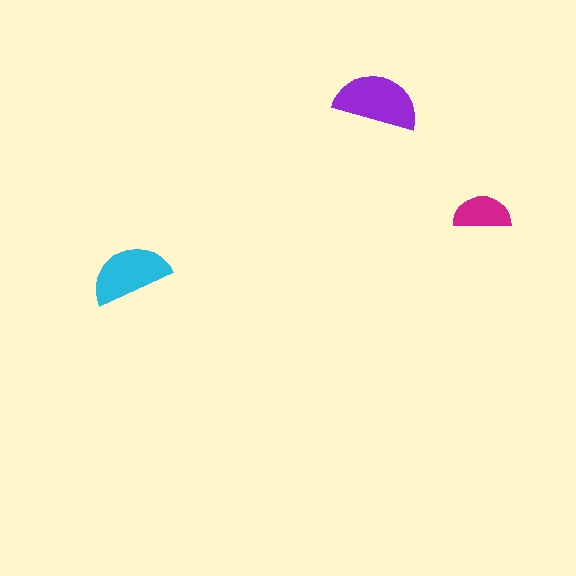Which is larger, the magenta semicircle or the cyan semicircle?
The cyan one.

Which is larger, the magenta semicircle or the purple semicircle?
The purple one.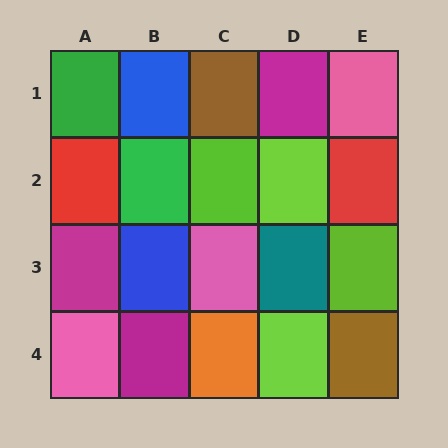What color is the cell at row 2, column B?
Green.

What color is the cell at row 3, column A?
Magenta.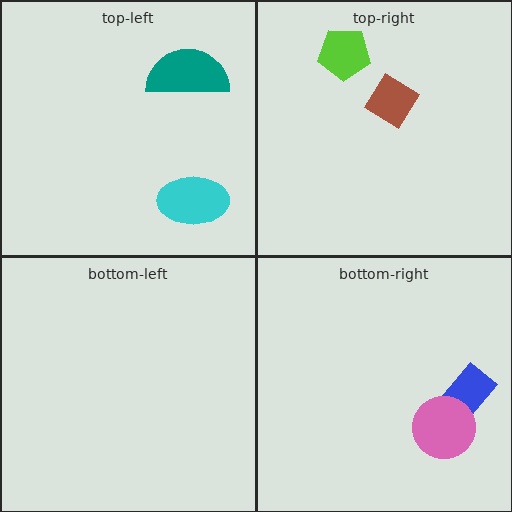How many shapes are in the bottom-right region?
2.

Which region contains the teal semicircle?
The top-left region.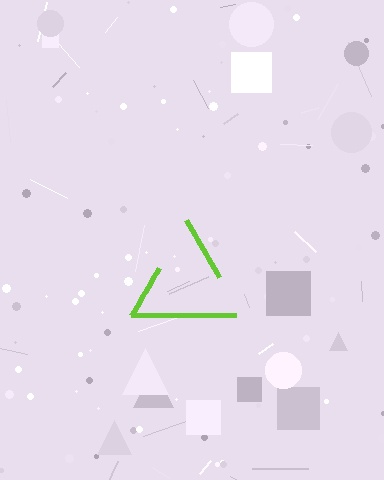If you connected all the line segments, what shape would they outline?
They would outline a triangle.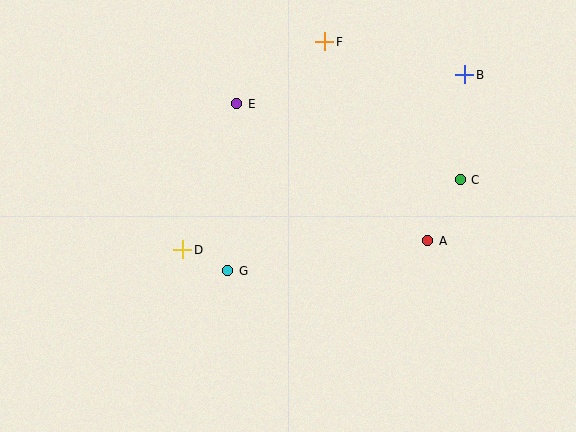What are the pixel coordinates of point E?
Point E is at (237, 104).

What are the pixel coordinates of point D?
Point D is at (183, 250).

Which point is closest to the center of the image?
Point G at (228, 271) is closest to the center.